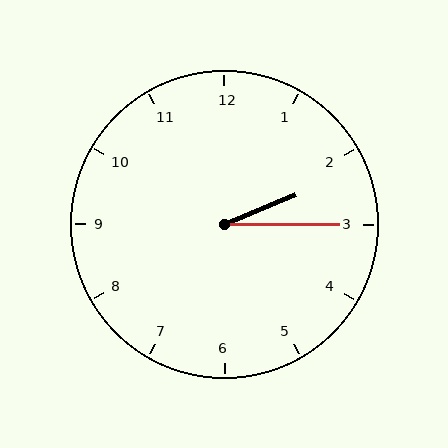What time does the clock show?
2:15.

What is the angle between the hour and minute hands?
Approximately 22 degrees.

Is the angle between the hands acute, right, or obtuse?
It is acute.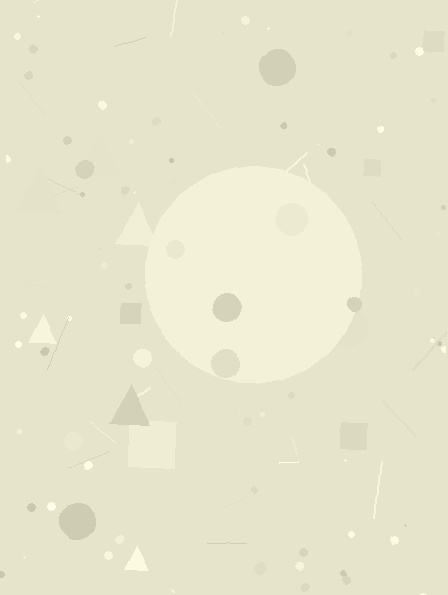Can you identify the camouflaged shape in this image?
The camouflaged shape is a circle.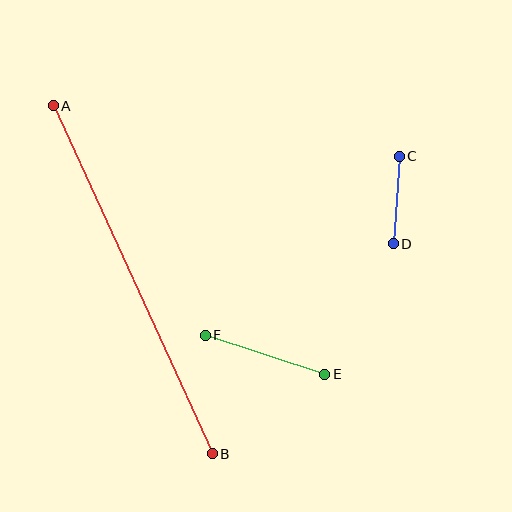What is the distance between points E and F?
The distance is approximately 126 pixels.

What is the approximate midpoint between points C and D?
The midpoint is at approximately (396, 200) pixels.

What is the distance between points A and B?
The distance is approximately 382 pixels.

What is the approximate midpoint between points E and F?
The midpoint is at approximately (265, 355) pixels.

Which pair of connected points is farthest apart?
Points A and B are farthest apart.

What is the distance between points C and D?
The distance is approximately 88 pixels.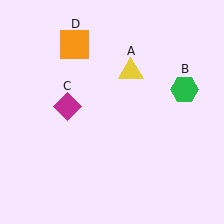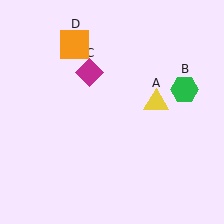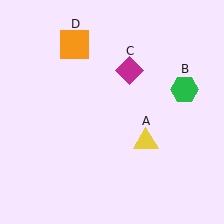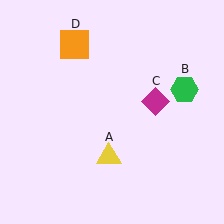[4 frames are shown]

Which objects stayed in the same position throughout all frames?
Green hexagon (object B) and orange square (object D) remained stationary.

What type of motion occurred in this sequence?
The yellow triangle (object A), magenta diamond (object C) rotated clockwise around the center of the scene.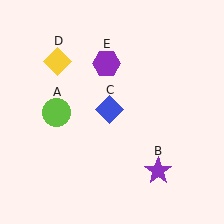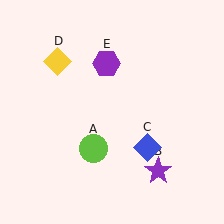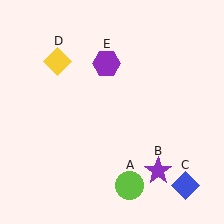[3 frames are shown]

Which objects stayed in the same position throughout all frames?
Purple star (object B) and yellow diamond (object D) and purple hexagon (object E) remained stationary.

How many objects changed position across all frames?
2 objects changed position: lime circle (object A), blue diamond (object C).